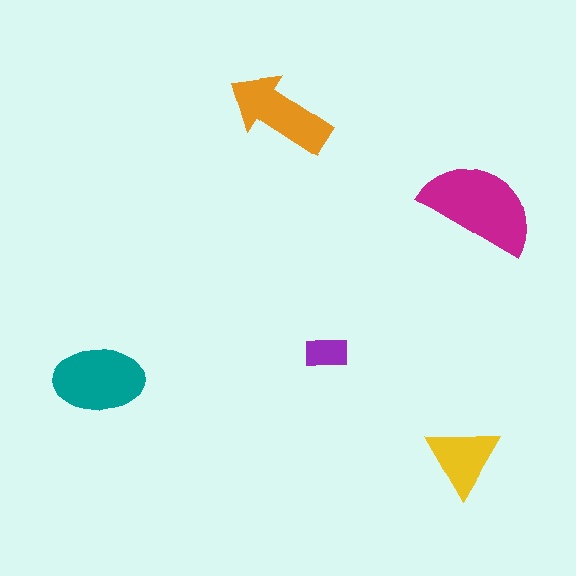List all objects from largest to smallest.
The magenta semicircle, the teal ellipse, the orange arrow, the yellow triangle, the purple rectangle.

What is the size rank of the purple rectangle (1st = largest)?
5th.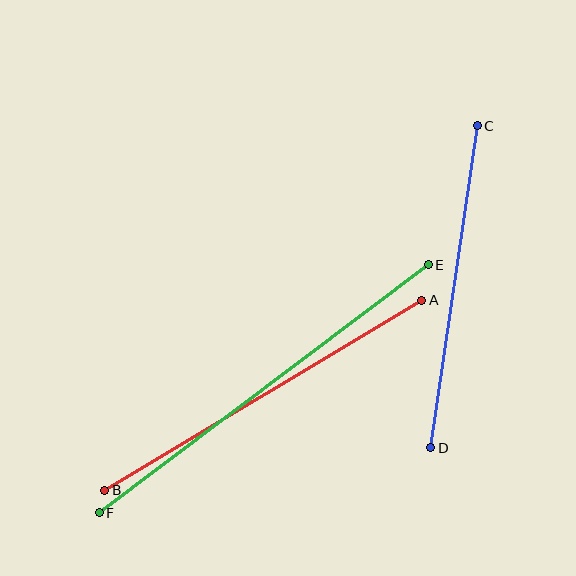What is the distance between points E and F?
The distance is approximately 412 pixels.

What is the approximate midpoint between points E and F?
The midpoint is at approximately (264, 389) pixels.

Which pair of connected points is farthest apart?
Points E and F are farthest apart.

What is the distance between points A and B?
The distance is approximately 370 pixels.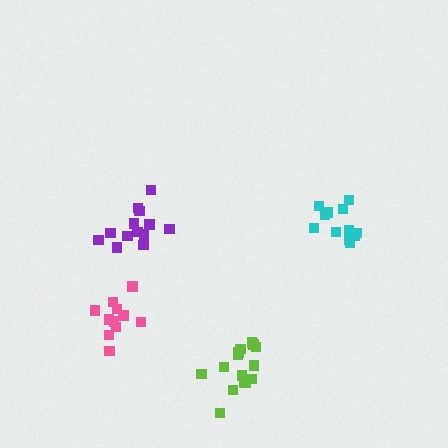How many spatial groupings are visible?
There are 4 spatial groupings.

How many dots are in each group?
Group 1: 13 dots, Group 2: 12 dots, Group 3: 11 dots, Group 4: 15 dots (51 total).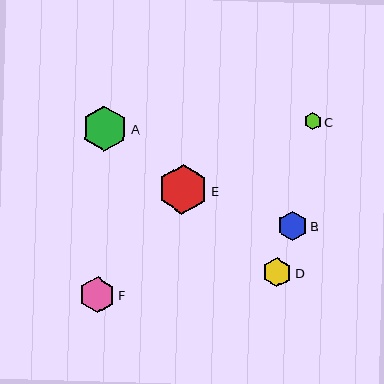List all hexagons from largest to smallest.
From largest to smallest: E, A, F, D, B, C.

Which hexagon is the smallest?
Hexagon C is the smallest with a size of approximately 17 pixels.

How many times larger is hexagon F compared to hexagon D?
Hexagon F is approximately 1.2 times the size of hexagon D.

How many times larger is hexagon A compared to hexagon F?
Hexagon A is approximately 1.3 times the size of hexagon F.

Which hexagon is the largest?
Hexagon E is the largest with a size of approximately 50 pixels.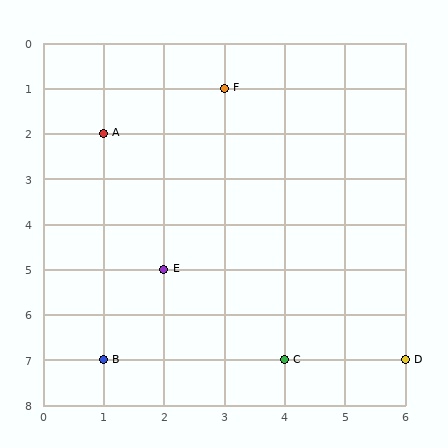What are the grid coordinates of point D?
Point D is at grid coordinates (6, 7).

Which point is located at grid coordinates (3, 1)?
Point F is at (3, 1).